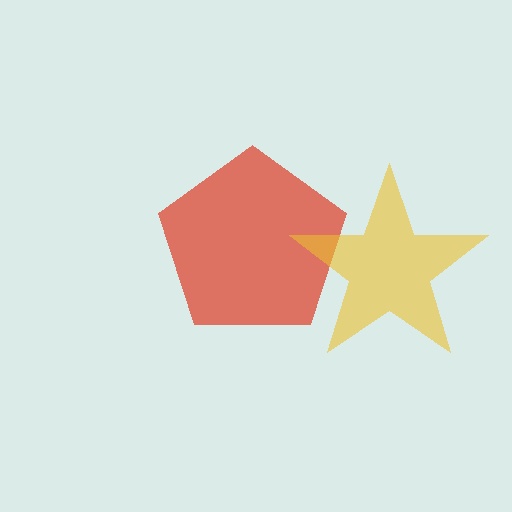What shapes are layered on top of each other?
The layered shapes are: a red pentagon, a yellow star.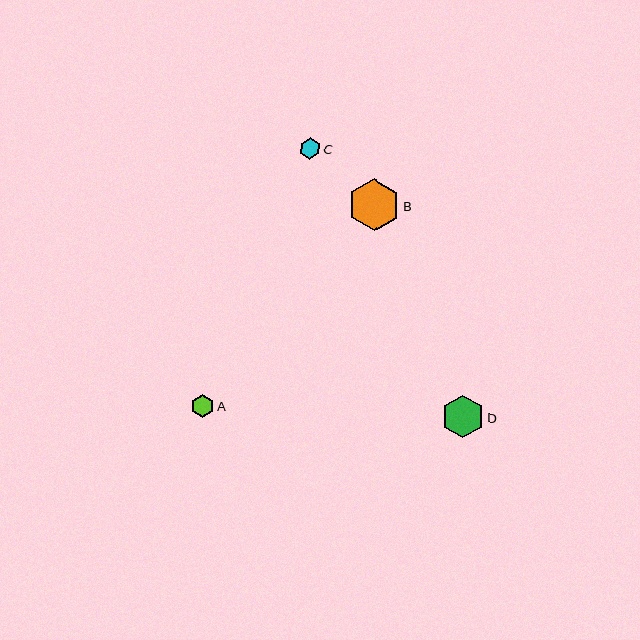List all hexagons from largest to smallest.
From largest to smallest: B, D, A, C.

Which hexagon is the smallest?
Hexagon C is the smallest with a size of approximately 21 pixels.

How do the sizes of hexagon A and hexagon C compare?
Hexagon A and hexagon C are approximately the same size.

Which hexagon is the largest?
Hexagon B is the largest with a size of approximately 52 pixels.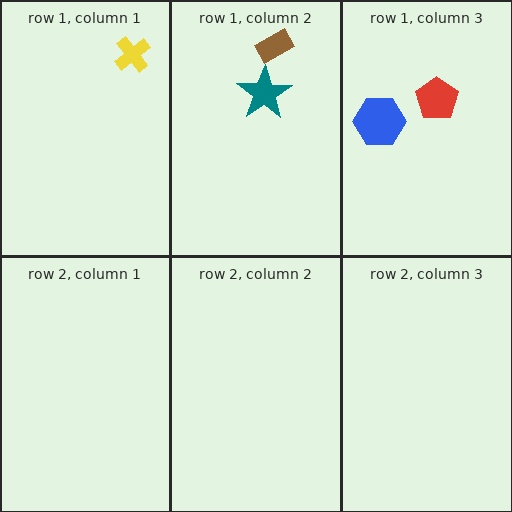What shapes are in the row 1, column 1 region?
The yellow cross.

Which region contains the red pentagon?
The row 1, column 3 region.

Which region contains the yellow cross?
The row 1, column 1 region.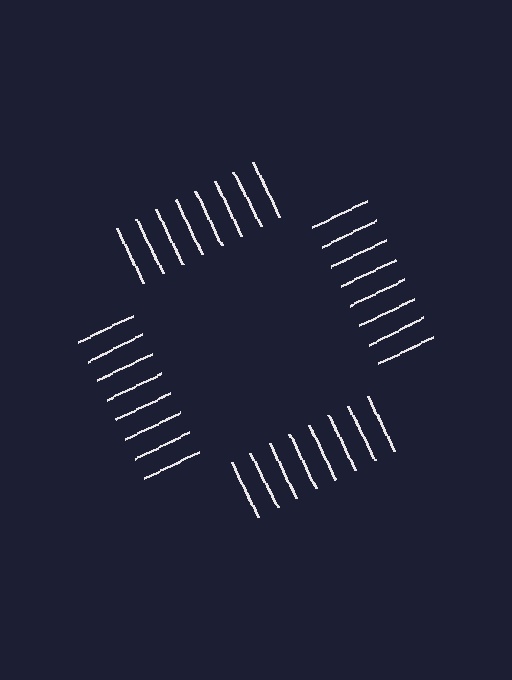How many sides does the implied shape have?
4 sides — the line-ends trace a square.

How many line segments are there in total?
32 — 8 along each of the 4 edges.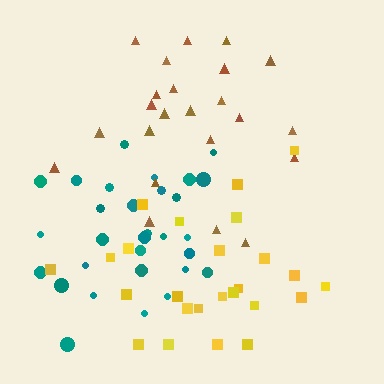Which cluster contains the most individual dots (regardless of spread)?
Teal (30).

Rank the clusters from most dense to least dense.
teal, yellow, brown.